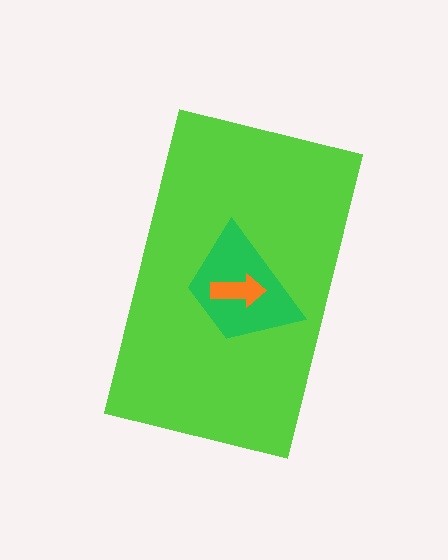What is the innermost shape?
The orange arrow.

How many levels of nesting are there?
3.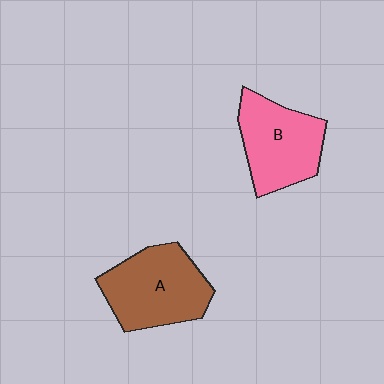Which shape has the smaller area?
Shape B (pink).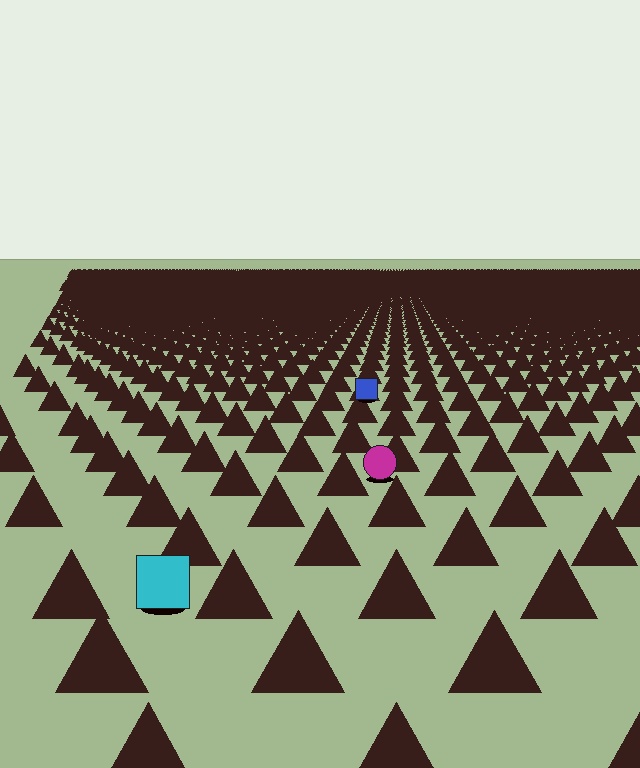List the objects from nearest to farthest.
From nearest to farthest: the cyan square, the magenta circle, the blue square.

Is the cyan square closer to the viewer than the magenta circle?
Yes. The cyan square is closer — you can tell from the texture gradient: the ground texture is coarser near it.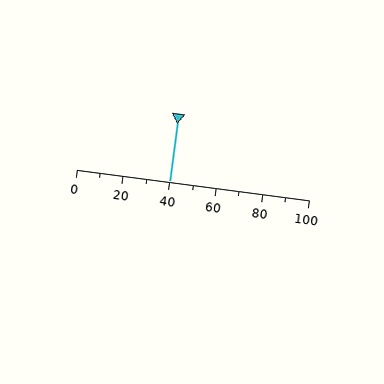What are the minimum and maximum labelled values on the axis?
The axis runs from 0 to 100.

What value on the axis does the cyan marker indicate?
The marker indicates approximately 40.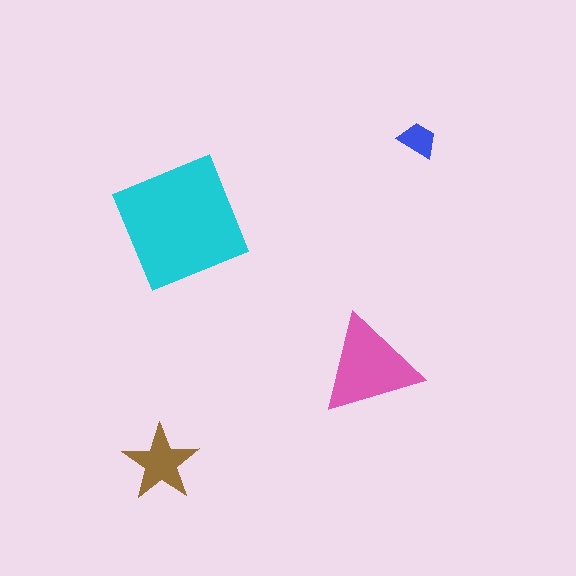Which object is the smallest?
The blue trapezoid.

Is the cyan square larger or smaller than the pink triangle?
Larger.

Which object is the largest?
The cyan square.